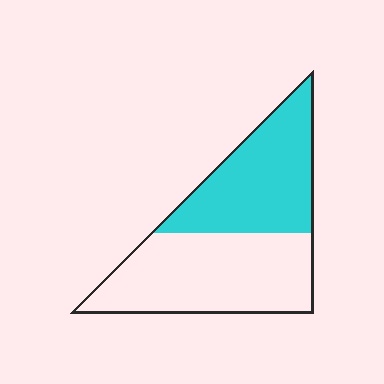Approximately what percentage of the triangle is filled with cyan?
Approximately 45%.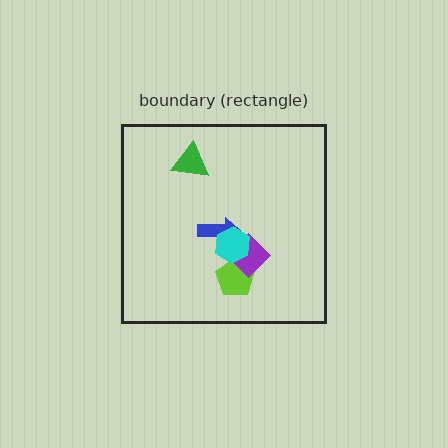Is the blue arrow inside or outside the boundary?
Inside.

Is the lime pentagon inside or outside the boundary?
Inside.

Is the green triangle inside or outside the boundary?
Inside.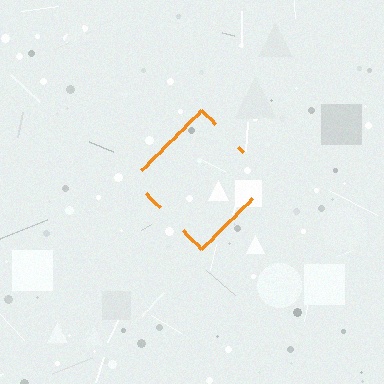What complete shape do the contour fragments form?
The contour fragments form a diamond.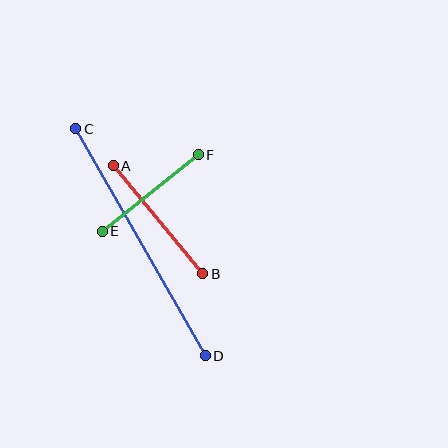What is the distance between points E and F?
The distance is approximately 123 pixels.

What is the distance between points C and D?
The distance is approximately 261 pixels.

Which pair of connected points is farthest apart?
Points C and D are farthest apart.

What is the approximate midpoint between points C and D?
The midpoint is at approximately (140, 242) pixels.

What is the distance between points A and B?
The distance is approximately 140 pixels.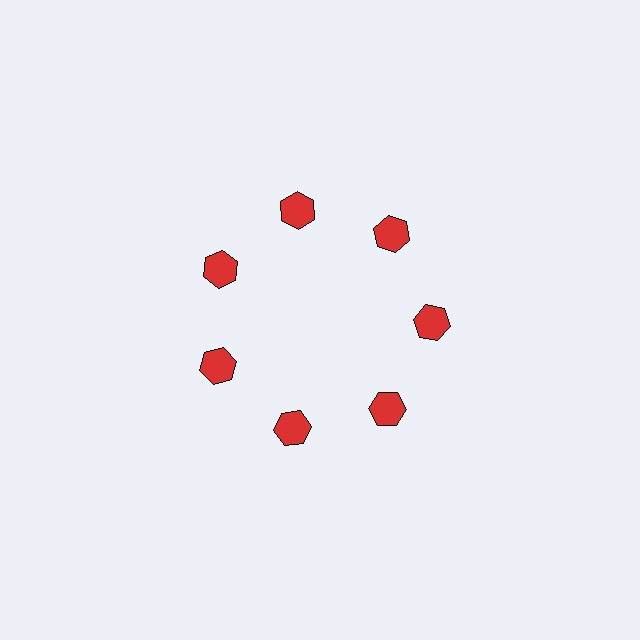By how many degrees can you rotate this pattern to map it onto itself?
The pattern maps onto itself every 51 degrees of rotation.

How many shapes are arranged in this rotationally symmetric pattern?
There are 7 shapes, arranged in 7 groups of 1.